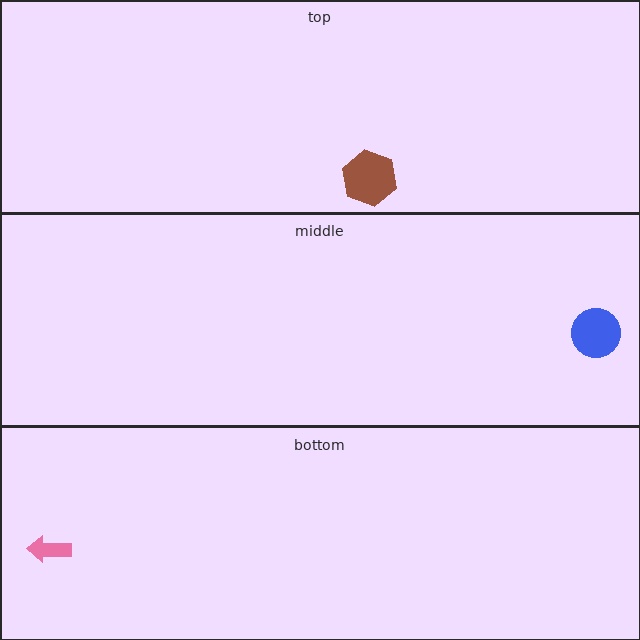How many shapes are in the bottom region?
1.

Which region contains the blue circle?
The middle region.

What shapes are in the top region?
The brown hexagon.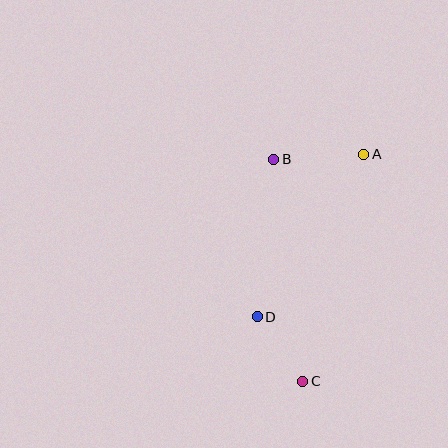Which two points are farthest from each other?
Points A and C are farthest from each other.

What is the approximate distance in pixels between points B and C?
The distance between B and C is approximately 224 pixels.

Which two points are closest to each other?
Points C and D are closest to each other.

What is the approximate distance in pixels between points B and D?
The distance between B and D is approximately 158 pixels.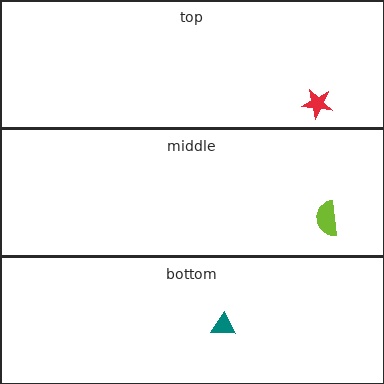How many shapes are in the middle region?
1.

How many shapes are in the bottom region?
1.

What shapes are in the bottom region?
The teal triangle.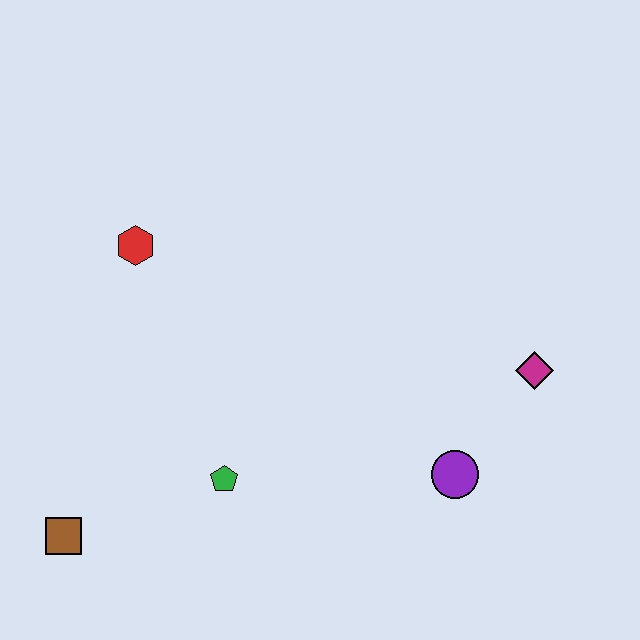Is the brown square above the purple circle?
No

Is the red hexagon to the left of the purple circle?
Yes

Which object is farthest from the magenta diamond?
The brown square is farthest from the magenta diamond.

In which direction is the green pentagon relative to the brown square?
The green pentagon is to the right of the brown square.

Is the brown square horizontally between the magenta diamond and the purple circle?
No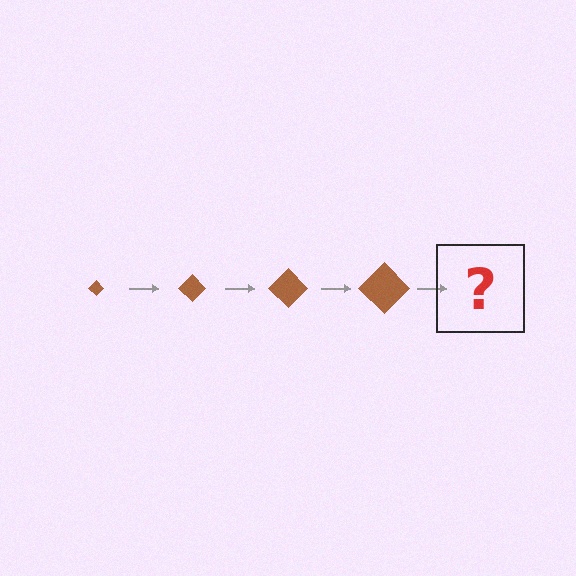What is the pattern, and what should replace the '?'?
The pattern is that the diamond gets progressively larger each step. The '?' should be a brown diamond, larger than the previous one.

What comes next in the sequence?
The next element should be a brown diamond, larger than the previous one.